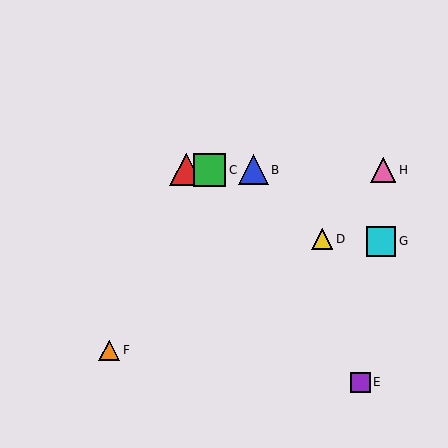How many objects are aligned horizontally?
4 objects (A, B, C, H) are aligned horizontally.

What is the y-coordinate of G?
Object G is at y≈241.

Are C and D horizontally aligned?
No, C is at y≈170 and D is at y≈239.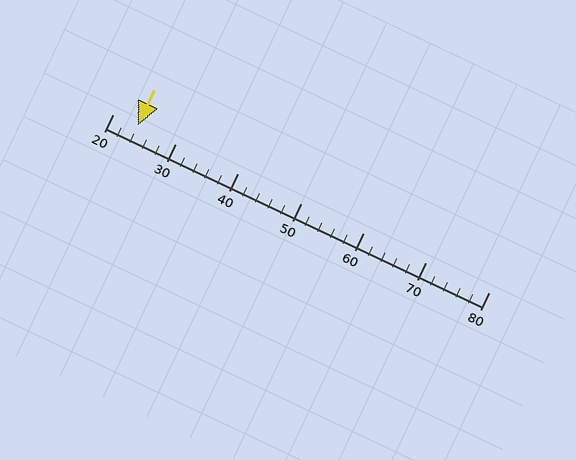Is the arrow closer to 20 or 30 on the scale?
The arrow is closer to 20.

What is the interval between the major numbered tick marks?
The major tick marks are spaced 10 units apart.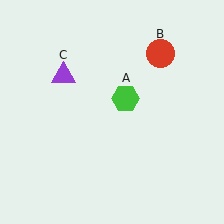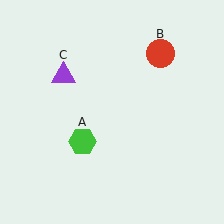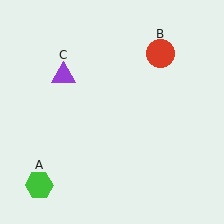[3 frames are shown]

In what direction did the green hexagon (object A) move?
The green hexagon (object A) moved down and to the left.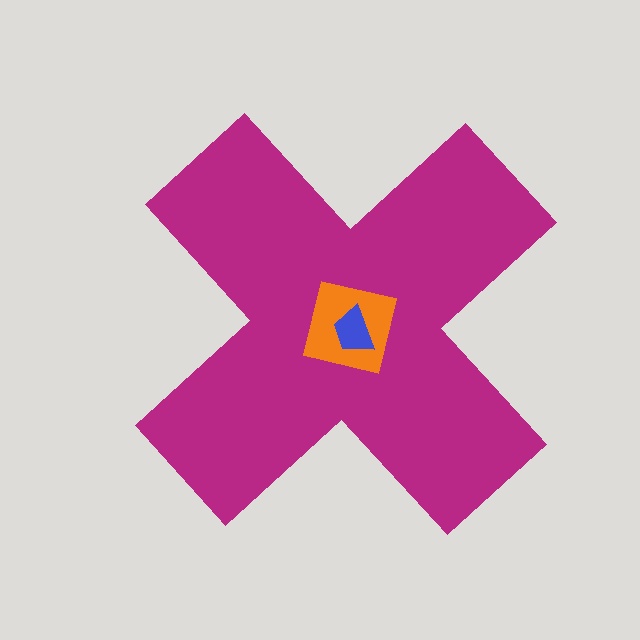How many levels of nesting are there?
3.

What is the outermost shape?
The magenta cross.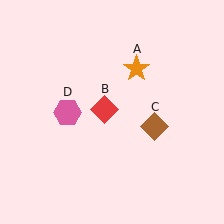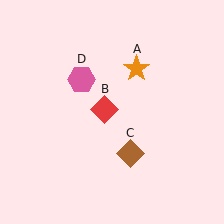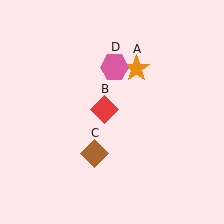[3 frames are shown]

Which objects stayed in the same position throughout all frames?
Orange star (object A) and red diamond (object B) remained stationary.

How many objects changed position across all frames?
2 objects changed position: brown diamond (object C), pink hexagon (object D).